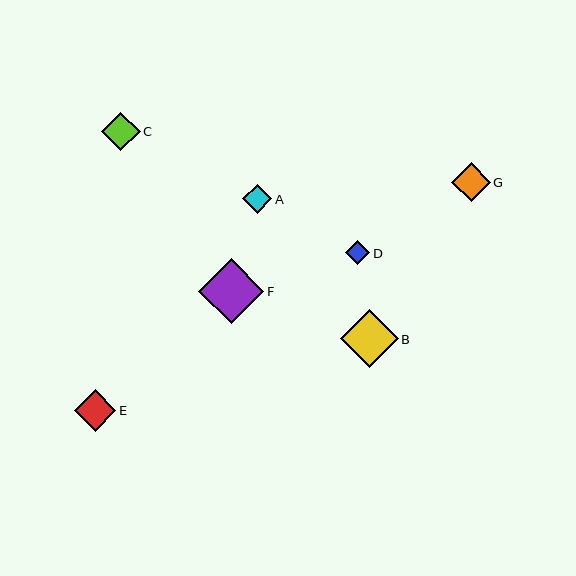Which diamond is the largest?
Diamond F is the largest with a size of approximately 65 pixels.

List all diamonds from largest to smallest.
From largest to smallest: F, B, E, G, C, A, D.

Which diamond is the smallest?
Diamond D is the smallest with a size of approximately 24 pixels.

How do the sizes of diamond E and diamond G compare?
Diamond E and diamond G are approximately the same size.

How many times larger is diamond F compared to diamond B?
Diamond F is approximately 1.1 times the size of diamond B.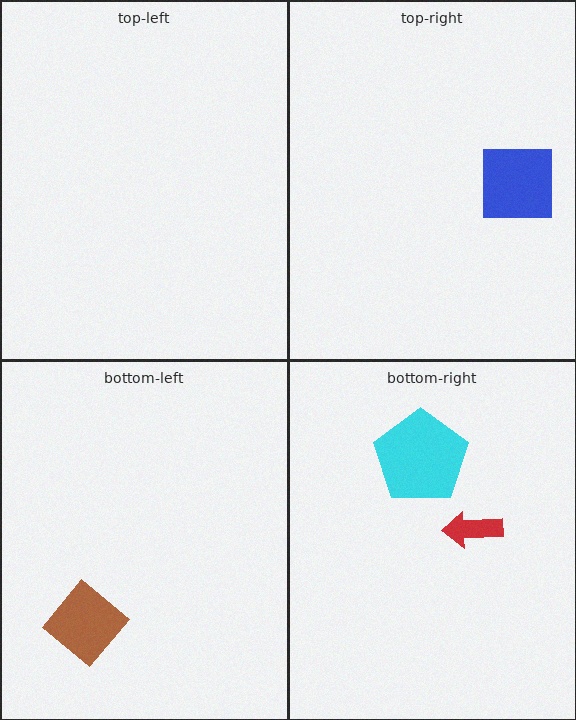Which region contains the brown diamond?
The bottom-left region.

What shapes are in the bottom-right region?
The cyan pentagon, the red arrow.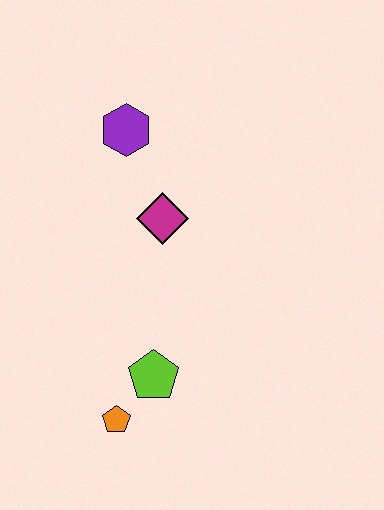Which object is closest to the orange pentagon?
The lime pentagon is closest to the orange pentagon.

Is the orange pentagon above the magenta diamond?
No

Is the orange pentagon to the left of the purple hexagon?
Yes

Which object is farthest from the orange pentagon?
The purple hexagon is farthest from the orange pentagon.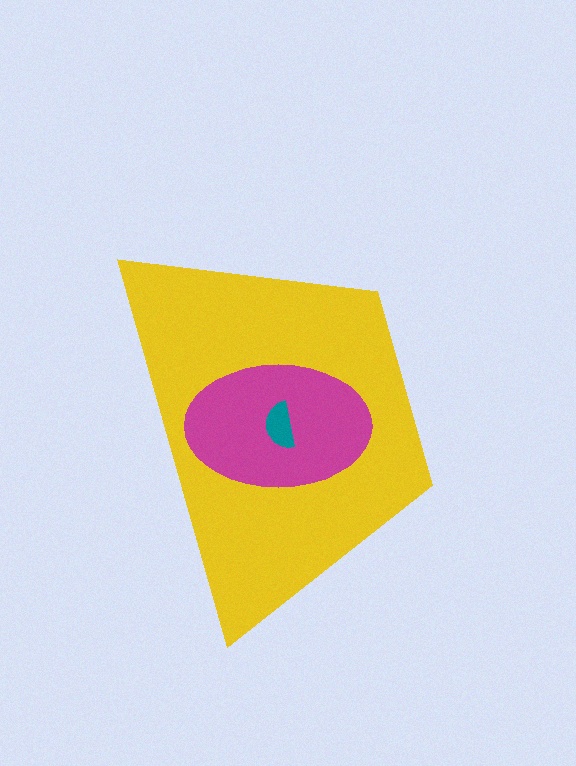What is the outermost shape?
The yellow trapezoid.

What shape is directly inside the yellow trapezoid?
The magenta ellipse.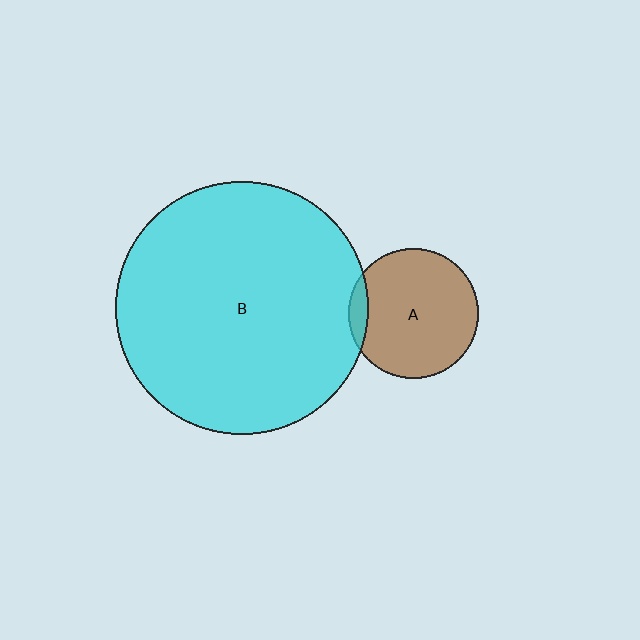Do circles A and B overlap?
Yes.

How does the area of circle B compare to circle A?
Approximately 3.8 times.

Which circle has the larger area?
Circle B (cyan).